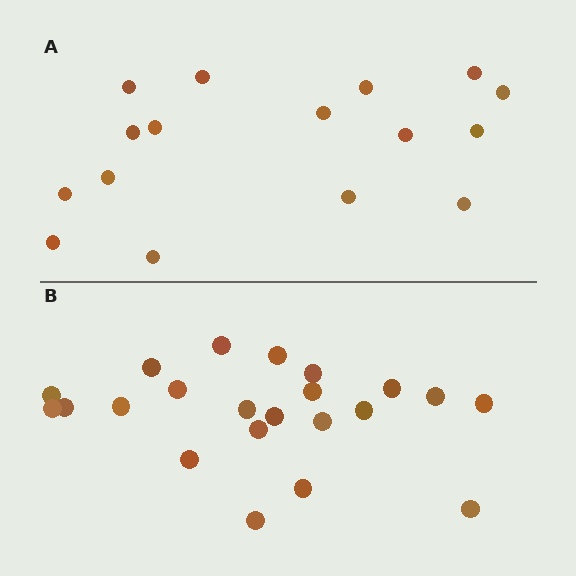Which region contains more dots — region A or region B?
Region B (the bottom region) has more dots.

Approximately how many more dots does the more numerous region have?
Region B has about 6 more dots than region A.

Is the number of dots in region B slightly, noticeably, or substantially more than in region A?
Region B has noticeably more, but not dramatically so. The ratio is roughly 1.4 to 1.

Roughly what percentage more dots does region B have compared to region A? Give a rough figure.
About 40% more.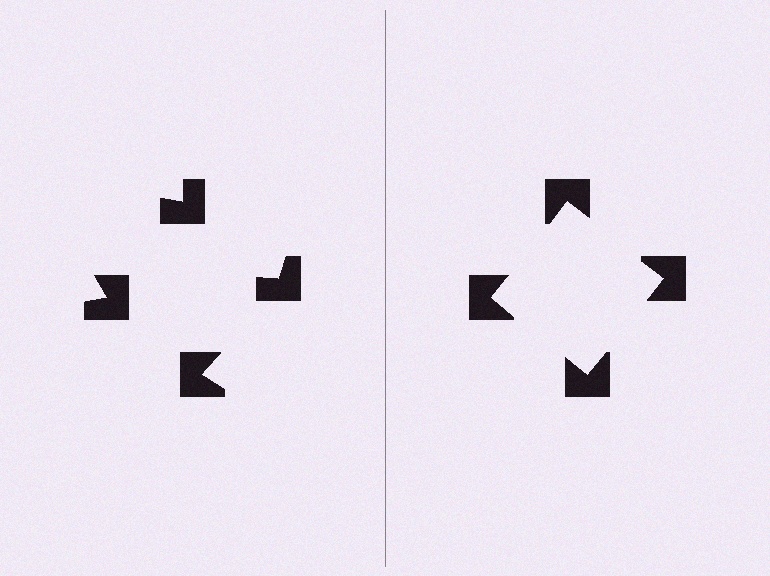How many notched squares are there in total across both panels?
8 — 4 on each side.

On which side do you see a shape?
An illusory square appears on the right side. On the left side the wedge cuts are rotated, so no coherent shape forms.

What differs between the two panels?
The notched squares are positioned identically on both sides; only the wedge orientations differ. On the right they align to a square; on the left they are misaligned.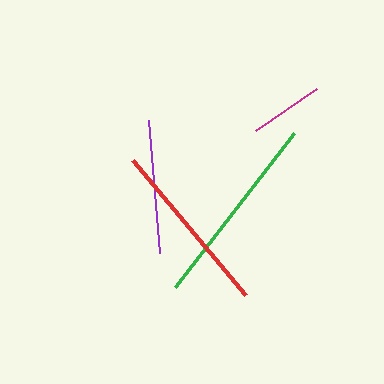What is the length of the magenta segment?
The magenta segment is approximately 74 pixels long.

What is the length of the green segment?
The green segment is approximately 194 pixels long.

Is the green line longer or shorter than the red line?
The green line is longer than the red line.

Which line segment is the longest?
The green line is the longest at approximately 194 pixels.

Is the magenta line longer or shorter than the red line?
The red line is longer than the magenta line.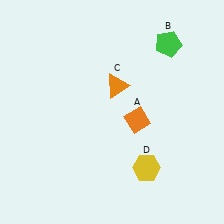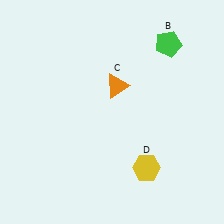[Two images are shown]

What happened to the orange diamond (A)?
The orange diamond (A) was removed in Image 2. It was in the bottom-right area of Image 1.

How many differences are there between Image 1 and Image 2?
There is 1 difference between the two images.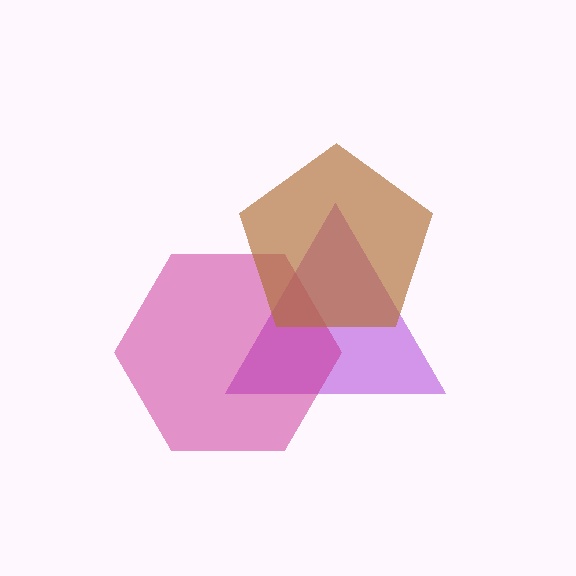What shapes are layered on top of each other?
The layered shapes are: a purple triangle, a magenta hexagon, a brown pentagon.